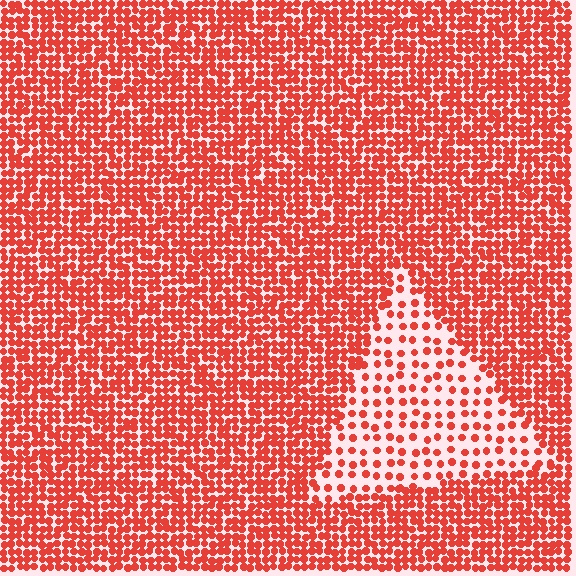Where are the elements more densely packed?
The elements are more densely packed outside the triangle boundary.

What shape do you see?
I see a triangle.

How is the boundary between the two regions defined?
The boundary is defined by a change in element density (approximately 2.6x ratio). All elements are the same color, size, and shape.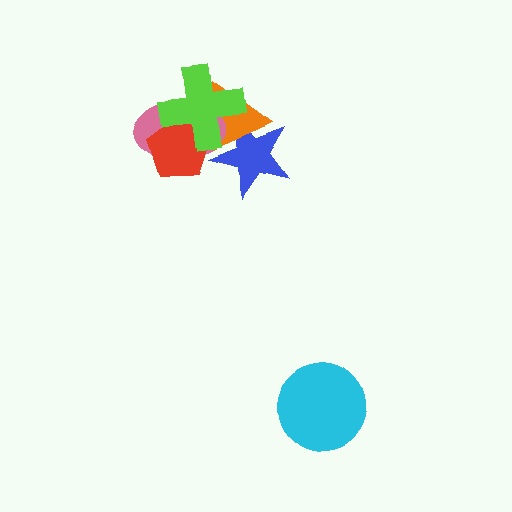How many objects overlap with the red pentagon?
3 objects overlap with the red pentagon.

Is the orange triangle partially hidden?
Yes, it is partially covered by another shape.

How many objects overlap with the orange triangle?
4 objects overlap with the orange triangle.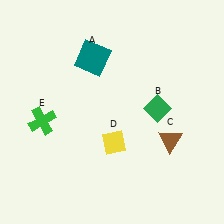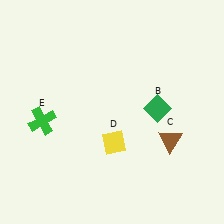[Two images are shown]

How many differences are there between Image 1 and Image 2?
There is 1 difference between the two images.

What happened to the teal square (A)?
The teal square (A) was removed in Image 2. It was in the top-left area of Image 1.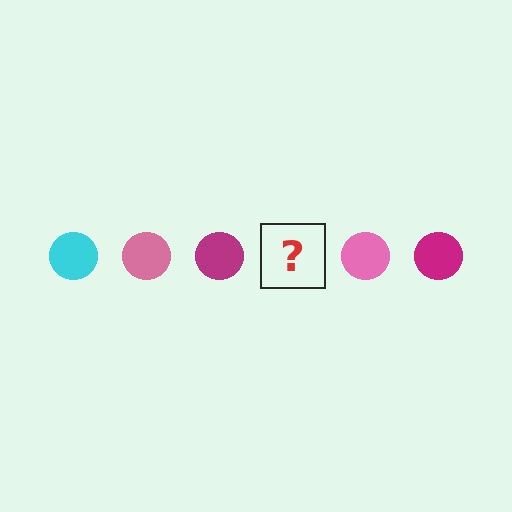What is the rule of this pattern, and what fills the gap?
The rule is that the pattern cycles through cyan, pink, magenta circles. The gap should be filled with a cyan circle.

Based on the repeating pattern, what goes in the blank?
The blank should be a cyan circle.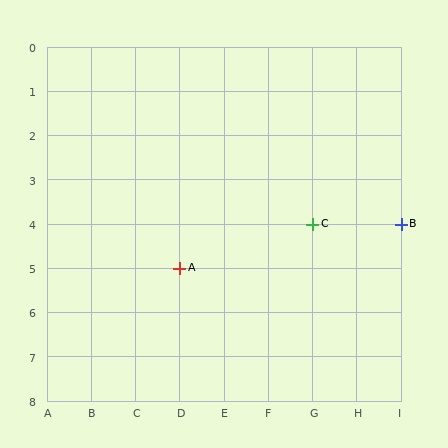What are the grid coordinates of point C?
Point C is at grid coordinates (G, 4).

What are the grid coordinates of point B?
Point B is at grid coordinates (I, 4).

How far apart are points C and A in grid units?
Points C and A are 3 columns and 1 row apart (about 3.2 grid units diagonally).